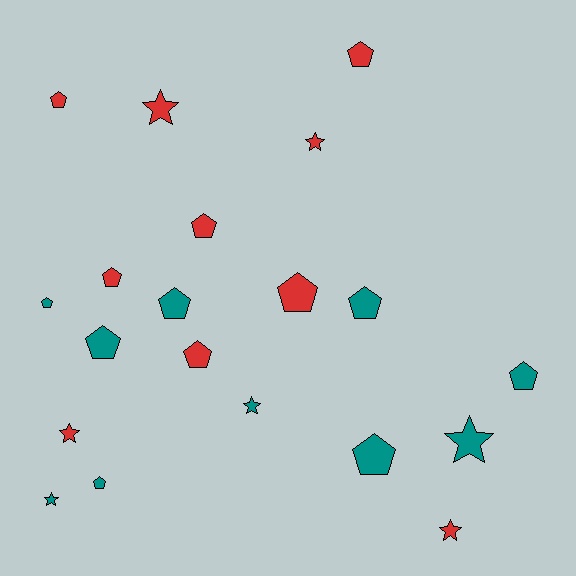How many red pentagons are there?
There are 6 red pentagons.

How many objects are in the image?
There are 20 objects.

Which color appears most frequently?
Teal, with 10 objects.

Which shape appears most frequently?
Pentagon, with 13 objects.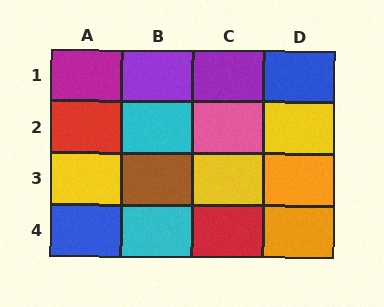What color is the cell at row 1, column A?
Magenta.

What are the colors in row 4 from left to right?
Blue, cyan, red, orange.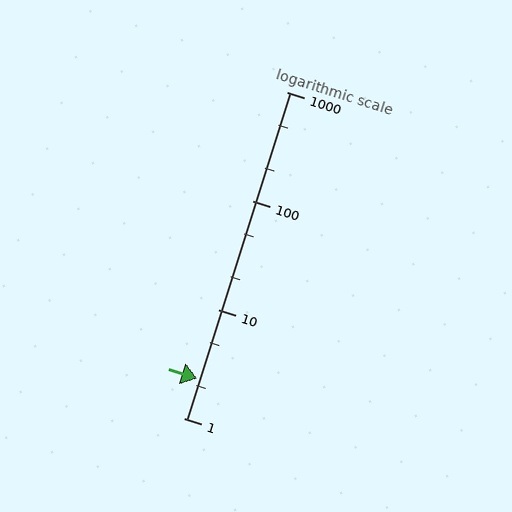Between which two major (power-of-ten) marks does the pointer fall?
The pointer is between 1 and 10.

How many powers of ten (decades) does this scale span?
The scale spans 3 decades, from 1 to 1000.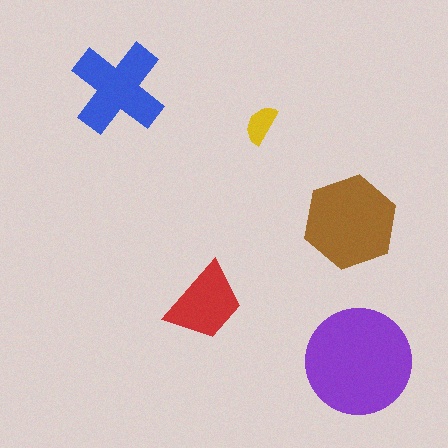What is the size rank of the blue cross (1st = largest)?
3rd.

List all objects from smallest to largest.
The yellow semicircle, the red trapezoid, the blue cross, the brown hexagon, the purple circle.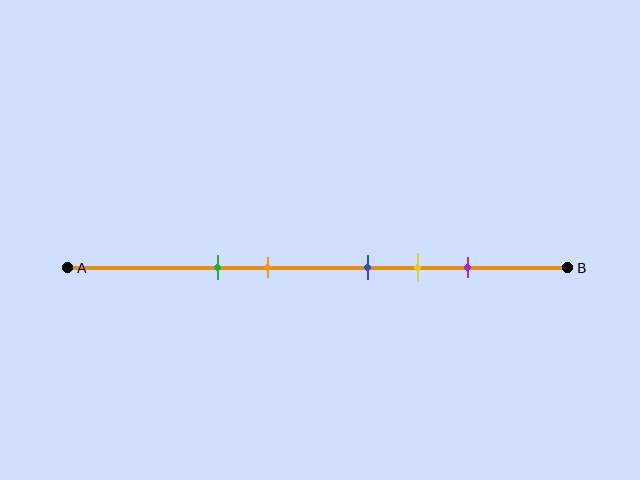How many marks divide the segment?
There are 5 marks dividing the segment.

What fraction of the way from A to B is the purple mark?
The purple mark is approximately 80% (0.8) of the way from A to B.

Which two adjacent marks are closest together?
The blue and yellow marks are the closest adjacent pair.